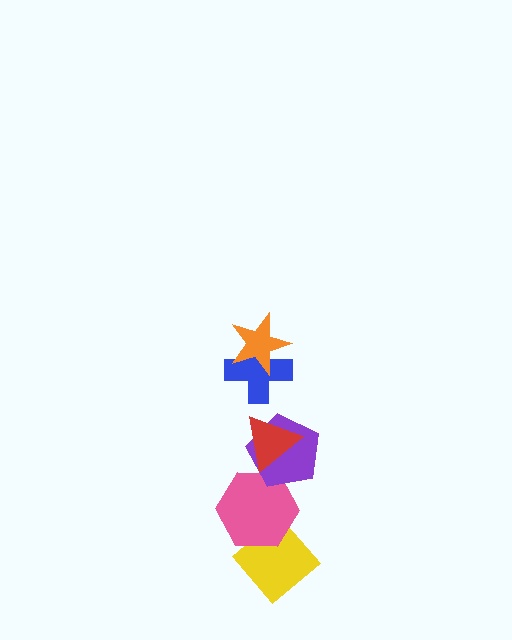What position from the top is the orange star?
The orange star is 1st from the top.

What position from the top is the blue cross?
The blue cross is 2nd from the top.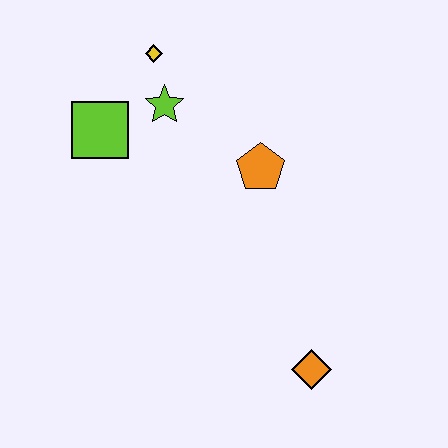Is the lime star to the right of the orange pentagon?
No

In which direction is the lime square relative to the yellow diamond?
The lime square is below the yellow diamond.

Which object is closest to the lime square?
The lime star is closest to the lime square.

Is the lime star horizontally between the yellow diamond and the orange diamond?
Yes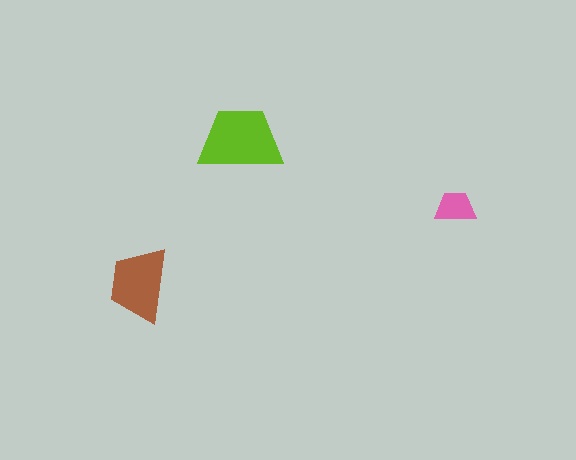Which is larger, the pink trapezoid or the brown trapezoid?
The brown one.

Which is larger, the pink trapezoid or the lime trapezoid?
The lime one.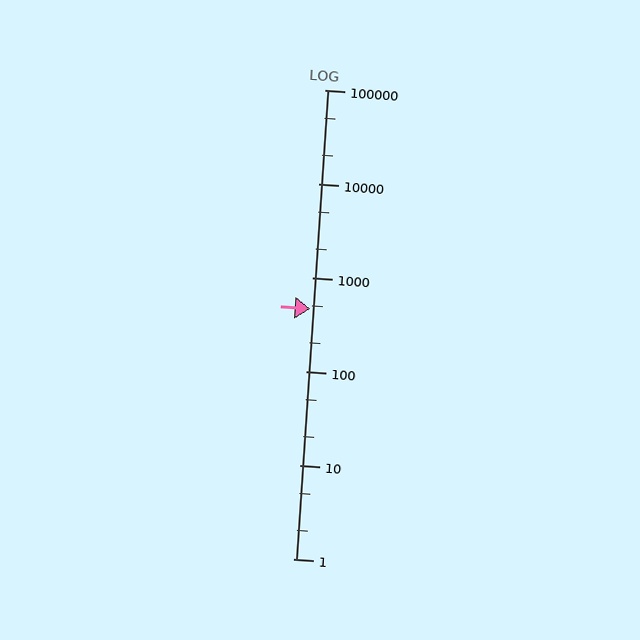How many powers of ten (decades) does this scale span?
The scale spans 5 decades, from 1 to 100000.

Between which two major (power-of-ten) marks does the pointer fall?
The pointer is between 100 and 1000.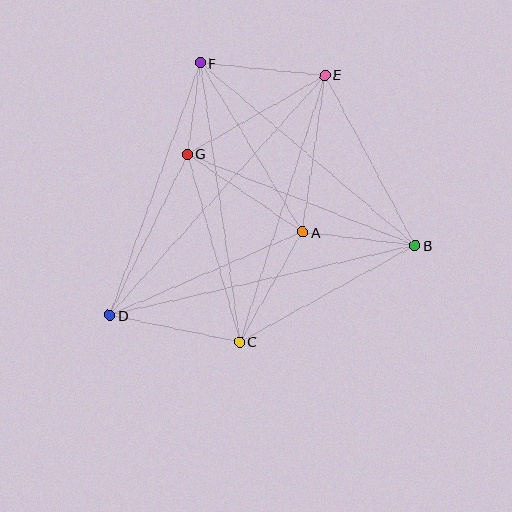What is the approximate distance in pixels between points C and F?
The distance between C and F is approximately 282 pixels.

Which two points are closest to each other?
Points F and G are closest to each other.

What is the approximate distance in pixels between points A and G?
The distance between A and G is approximately 139 pixels.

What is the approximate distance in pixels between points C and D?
The distance between C and D is approximately 132 pixels.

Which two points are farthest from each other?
Points D and E are farthest from each other.